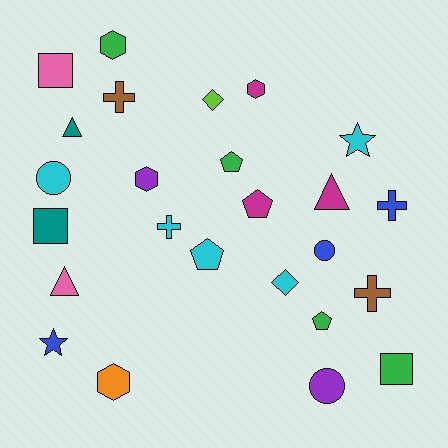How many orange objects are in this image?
There is 1 orange object.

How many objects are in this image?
There are 25 objects.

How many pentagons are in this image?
There are 4 pentagons.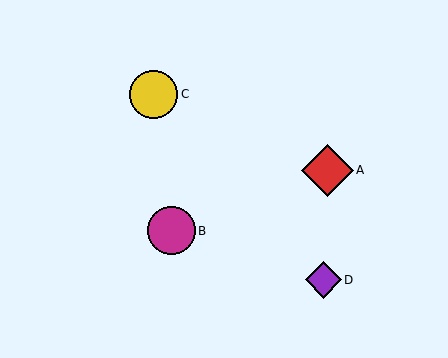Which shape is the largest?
The red diamond (labeled A) is the largest.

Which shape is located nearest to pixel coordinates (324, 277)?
The purple diamond (labeled D) at (323, 280) is nearest to that location.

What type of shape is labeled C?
Shape C is a yellow circle.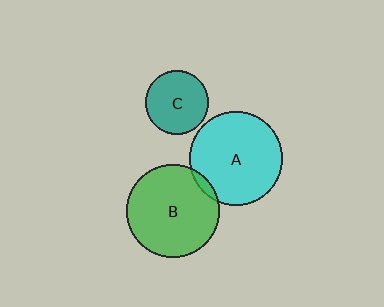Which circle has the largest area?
Circle A (cyan).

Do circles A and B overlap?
Yes.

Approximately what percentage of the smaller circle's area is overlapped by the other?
Approximately 5%.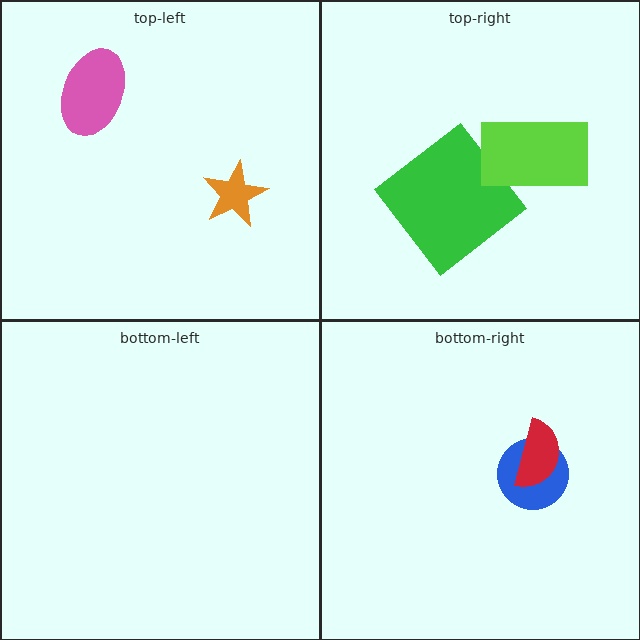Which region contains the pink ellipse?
The top-left region.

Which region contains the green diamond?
The top-right region.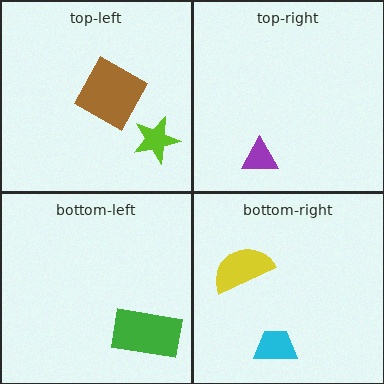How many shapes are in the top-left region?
2.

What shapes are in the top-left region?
The brown square, the lime star.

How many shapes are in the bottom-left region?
1.